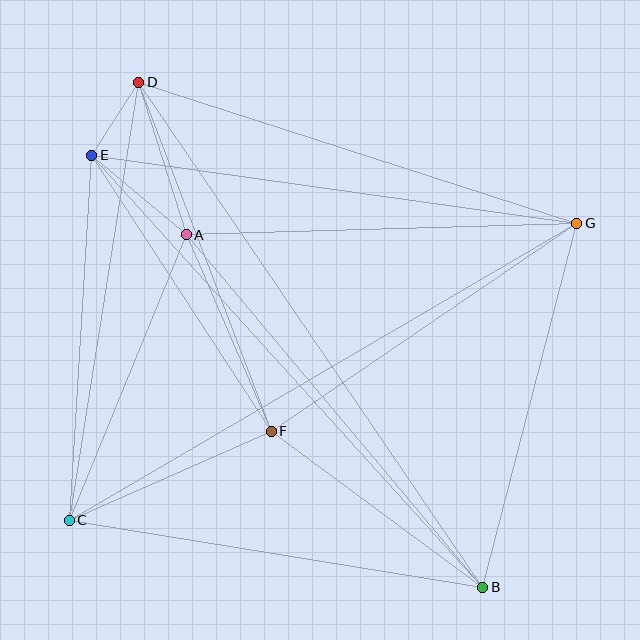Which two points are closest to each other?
Points D and E are closest to each other.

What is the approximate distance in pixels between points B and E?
The distance between B and E is approximately 583 pixels.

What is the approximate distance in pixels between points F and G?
The distance between F and G is approximately 369 pixels.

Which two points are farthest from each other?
Points B and D are farthest from each other.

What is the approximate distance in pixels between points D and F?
The distance between D and F is approximately 373 pixels.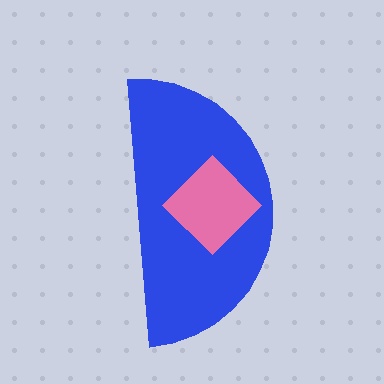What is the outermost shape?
The blue semicircle.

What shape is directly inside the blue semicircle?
The pink diamond.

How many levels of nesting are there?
2.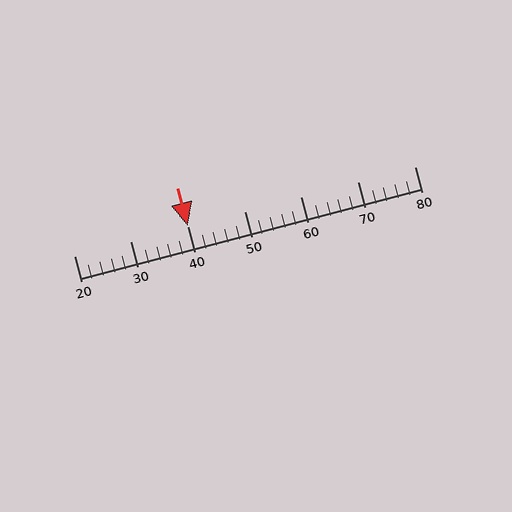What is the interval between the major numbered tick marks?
The major tick marks are spaced 10 units apart.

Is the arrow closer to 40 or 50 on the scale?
The arrow is closer to 40.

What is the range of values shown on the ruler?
The ruler shows values from 20 to 80.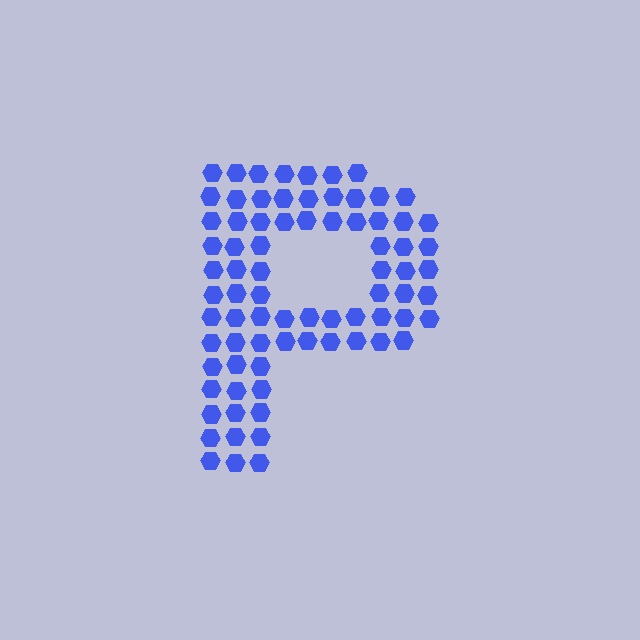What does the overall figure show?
The overall figure shows the letter P.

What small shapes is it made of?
It is made of small hexagons.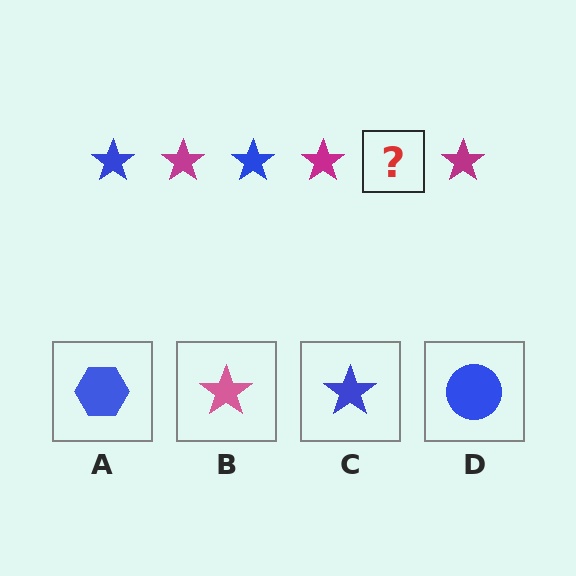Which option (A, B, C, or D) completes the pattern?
C.